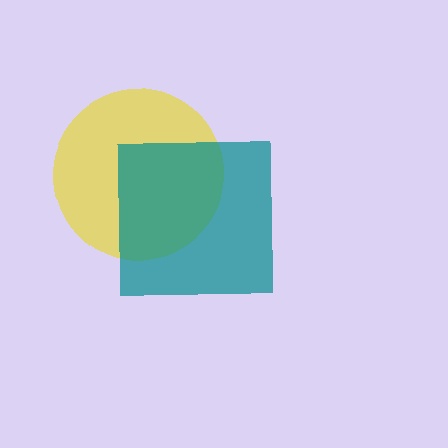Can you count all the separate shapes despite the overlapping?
Yes, there are 2 separate shapes.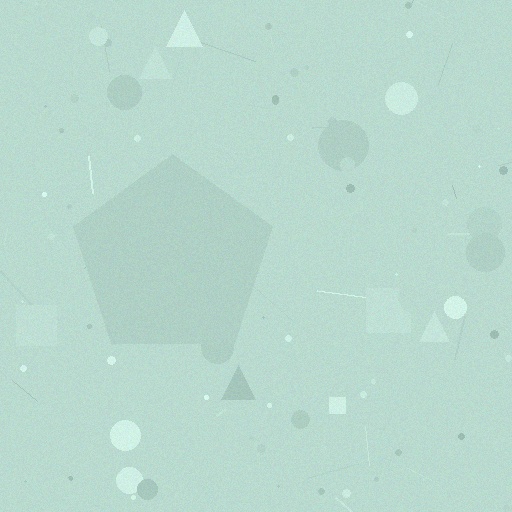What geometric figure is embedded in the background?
A pentagon is embedded in the background.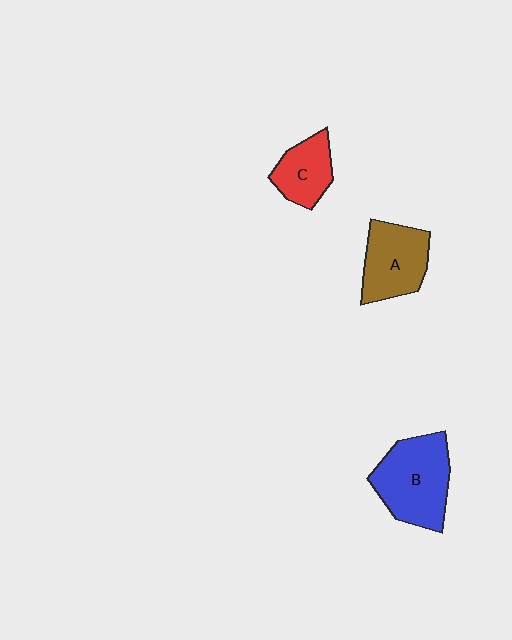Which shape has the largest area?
Shape B (blue).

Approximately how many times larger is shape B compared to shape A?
Approximately 1.3 times.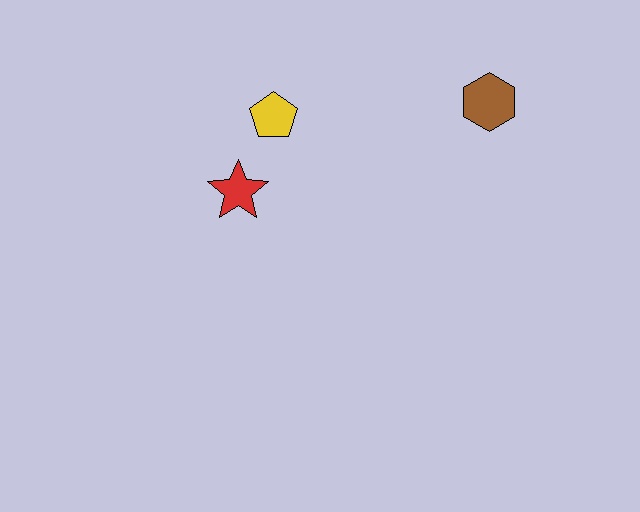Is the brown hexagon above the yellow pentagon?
Yes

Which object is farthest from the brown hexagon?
The red star is farthest from the brown hexagon.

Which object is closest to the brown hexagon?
The yellow pentagon is closest to the brown hexagon.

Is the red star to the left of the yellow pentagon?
Yes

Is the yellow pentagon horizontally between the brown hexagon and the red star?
Yes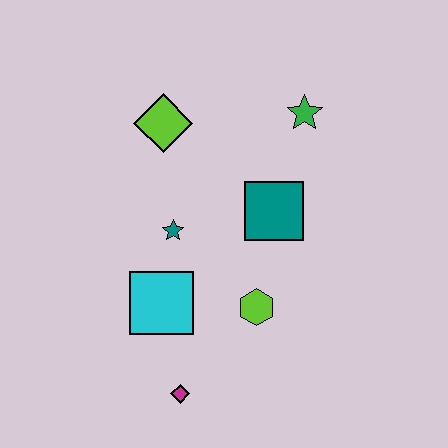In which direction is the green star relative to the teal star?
The green star is to the right of the teal star.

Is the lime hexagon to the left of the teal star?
No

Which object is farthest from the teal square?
The magenta diamond is farthest from the teal square.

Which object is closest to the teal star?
The cyan square is closest to the teal star.